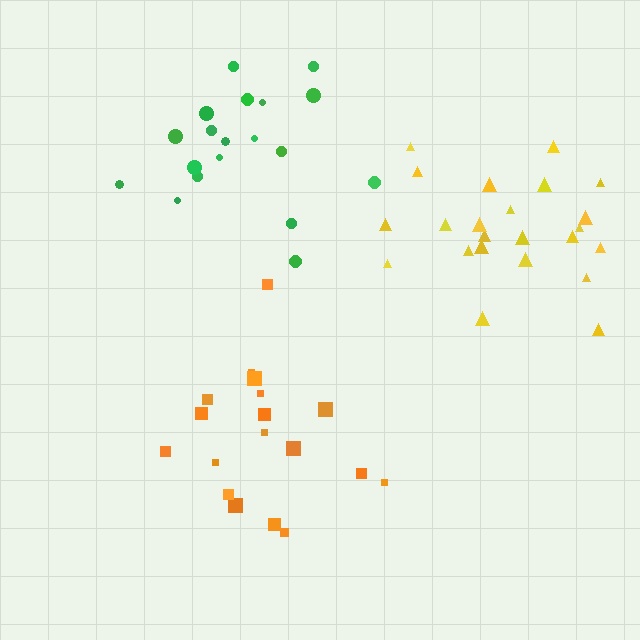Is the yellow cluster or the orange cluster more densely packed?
Orange.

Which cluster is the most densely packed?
Orange.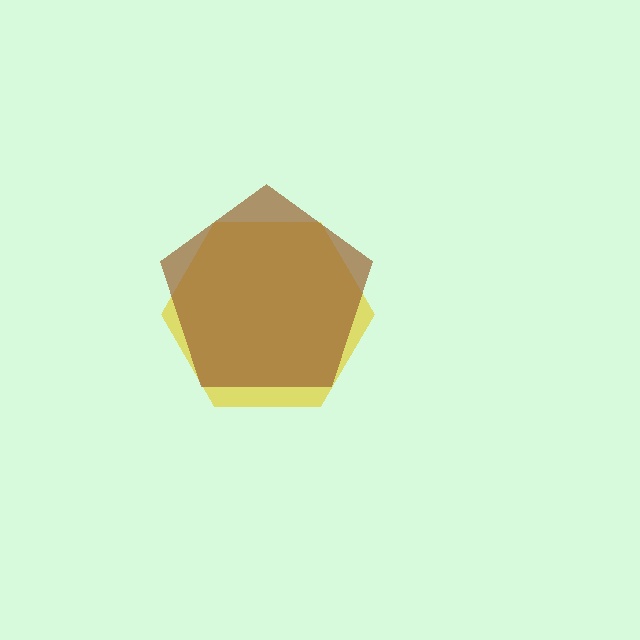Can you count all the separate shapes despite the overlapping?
Yes, there are 2 separate shapes.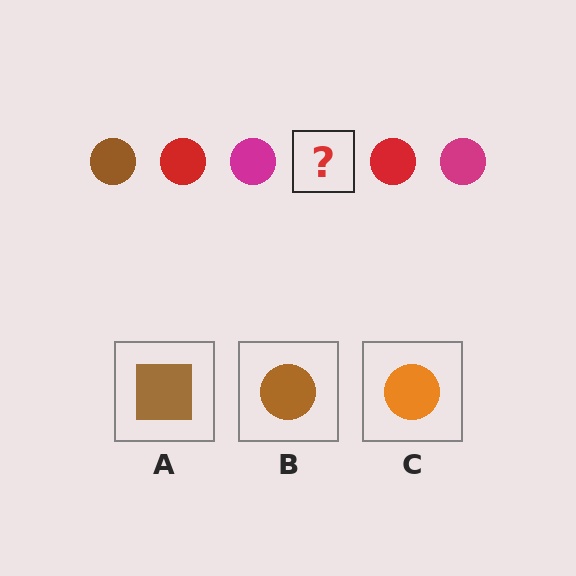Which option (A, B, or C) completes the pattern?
B.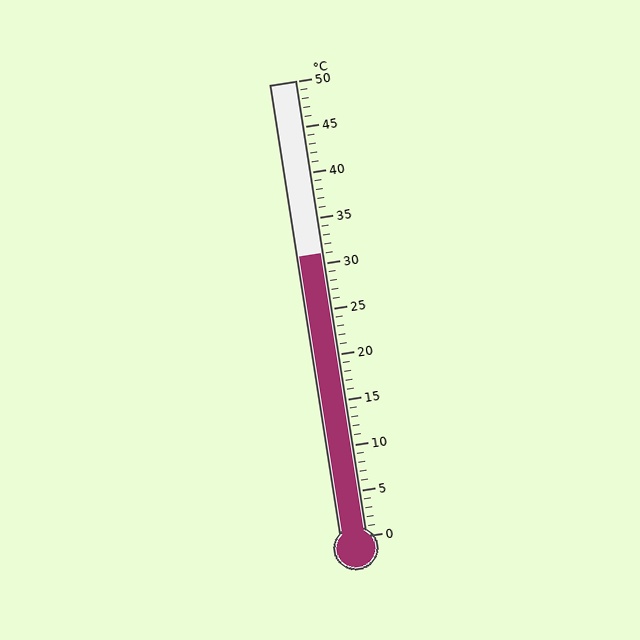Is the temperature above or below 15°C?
The temperature is above 15°C.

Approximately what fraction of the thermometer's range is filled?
The thermometer is filled to approximately 60% of its range.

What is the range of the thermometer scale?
The thermometer scale ranges from 0°C to 50°C.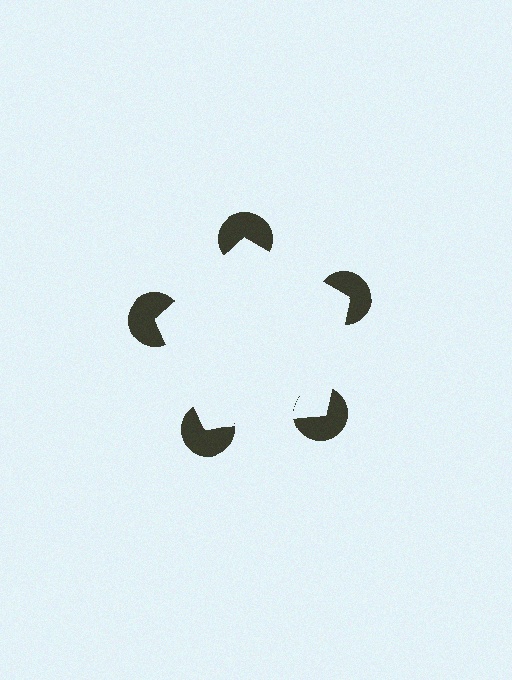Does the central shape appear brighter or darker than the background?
It typically appears slightly brighter than the background, even though no actual brightness change is drawn.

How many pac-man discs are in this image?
There are 5 — one at each vertex of the illusory pentagon.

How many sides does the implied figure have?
5 sides.